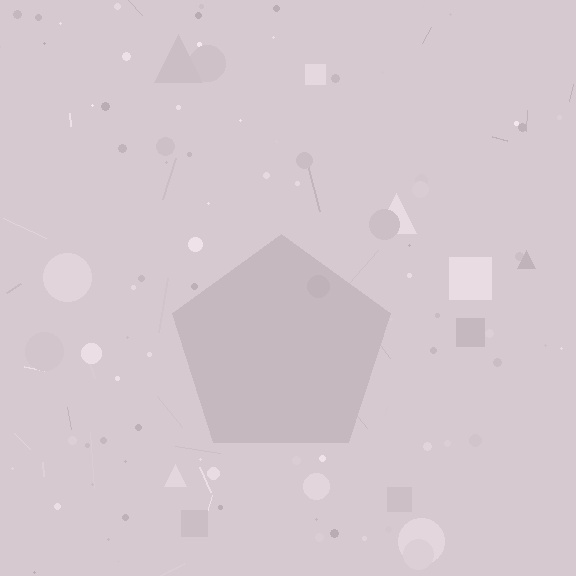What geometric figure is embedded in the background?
A pentagon is embedded in the background.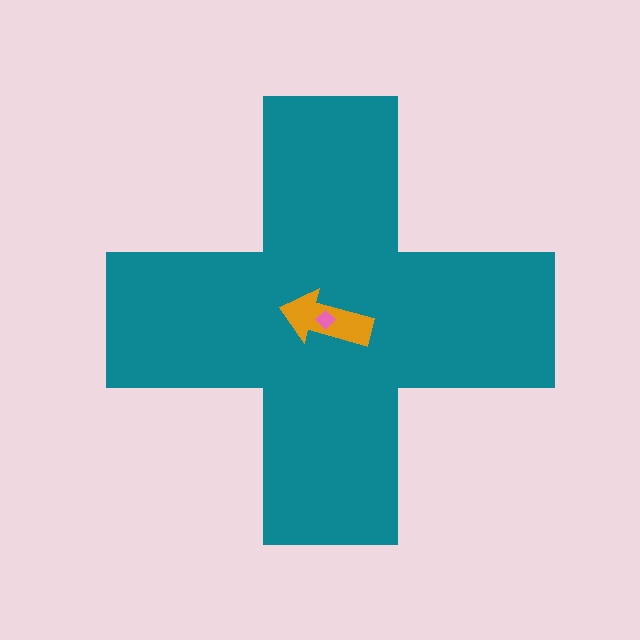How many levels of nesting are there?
3.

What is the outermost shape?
The teal cross.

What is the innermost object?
The pink diamond.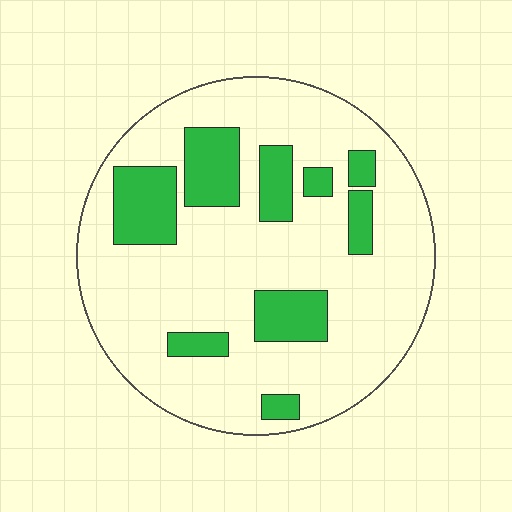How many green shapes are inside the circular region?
9.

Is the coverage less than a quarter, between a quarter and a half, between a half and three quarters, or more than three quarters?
Less than a quarter.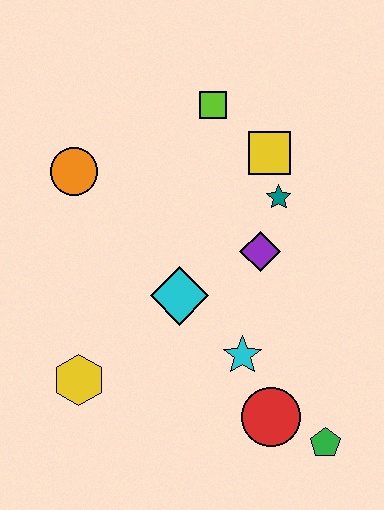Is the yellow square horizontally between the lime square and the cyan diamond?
No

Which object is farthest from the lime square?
The green pentagon is farthest from the lime square.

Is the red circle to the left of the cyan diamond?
No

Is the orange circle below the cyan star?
No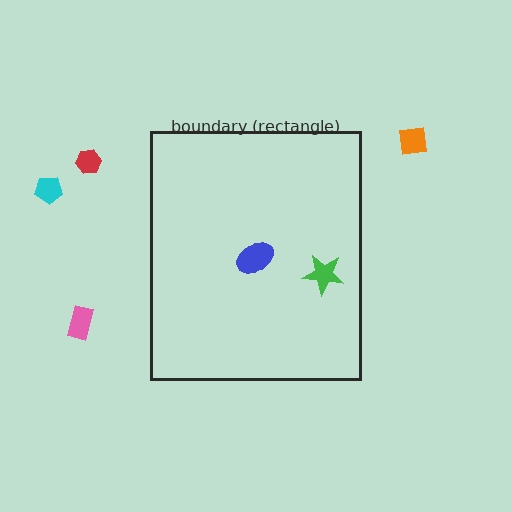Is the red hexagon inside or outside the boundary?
Outside.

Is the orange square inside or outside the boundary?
Outside.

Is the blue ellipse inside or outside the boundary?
Inside.